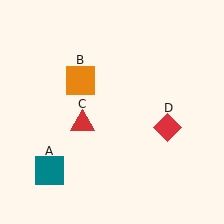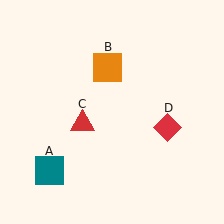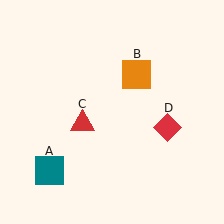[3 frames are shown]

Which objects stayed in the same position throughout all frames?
Teal square (object A) and red triangle (object C) and red diamond (object D) remained stationary.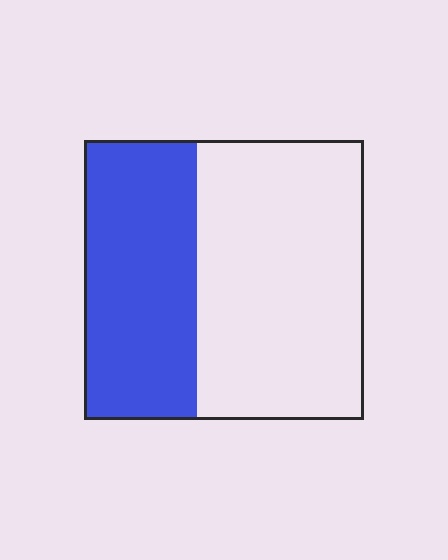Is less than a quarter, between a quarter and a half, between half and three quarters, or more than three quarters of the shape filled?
Between a quarter and a half.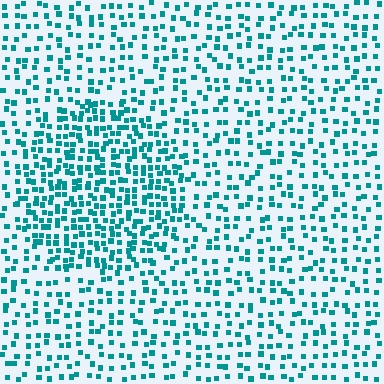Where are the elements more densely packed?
The elements are more densely packed inside the circle boundary.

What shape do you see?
I see a circle.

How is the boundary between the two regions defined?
The boundary is defined by a change in element density (approximately 1.9x ratio). All elements are the same color, size, and shape.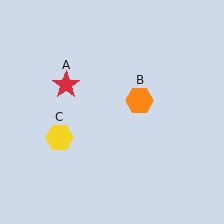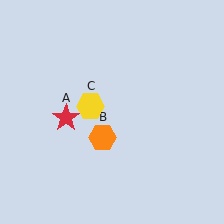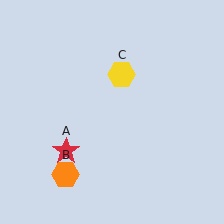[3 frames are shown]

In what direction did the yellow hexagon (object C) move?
The yellow hexagon (object C) moved up and to the right.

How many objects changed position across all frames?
3 objects changed position: red star (object A), orange hexagon (object B), yellow hexagon (object C).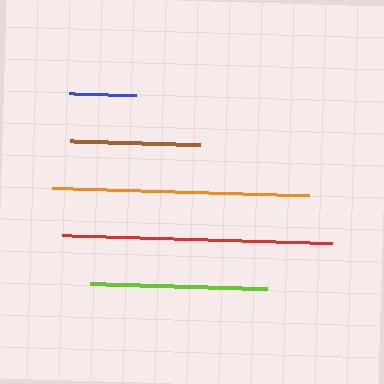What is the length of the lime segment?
The lime segment is approximately 177 pixels long.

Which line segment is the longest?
The red line is the longest at approximately 270 pixels.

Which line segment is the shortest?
The blue line is the shortest at approximately 68 pixels.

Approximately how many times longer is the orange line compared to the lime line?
The orange line is approximately 1.5 times the length of the lime line.